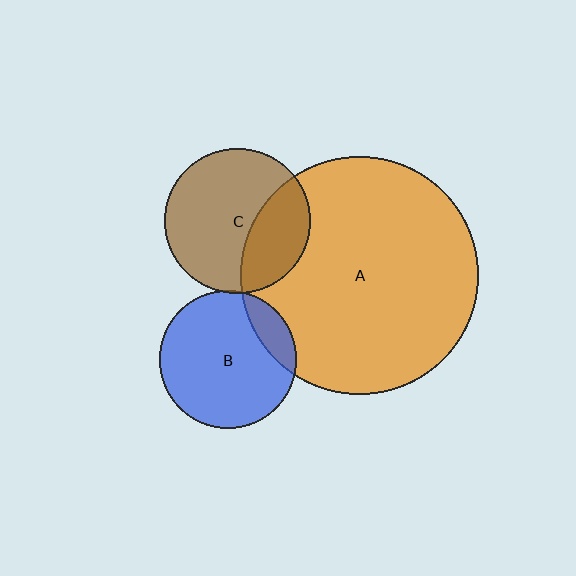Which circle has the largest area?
Circle A (orange).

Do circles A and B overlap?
Yes.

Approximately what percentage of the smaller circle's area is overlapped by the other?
Approximately 15%.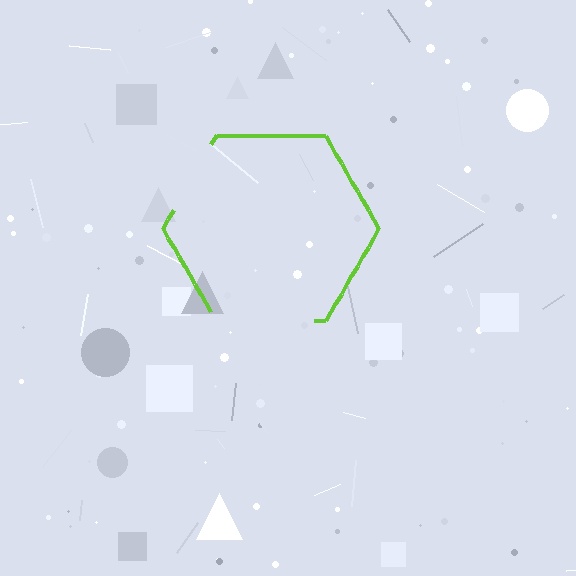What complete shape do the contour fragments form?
The contour fragments form a hexagon.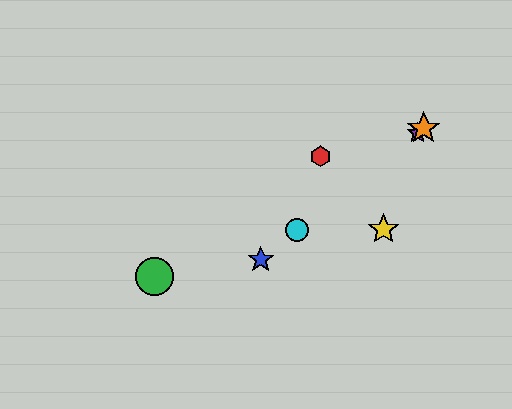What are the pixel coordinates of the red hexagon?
The red hexagon is at (321, 156).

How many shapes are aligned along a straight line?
4 shapes (the blue star, the purple star, the orange star, the cyan circle) are aligned along a straight line.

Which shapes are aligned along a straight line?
The blue star, the purple star, the orange star, the cyan circle are aligned along a straight line.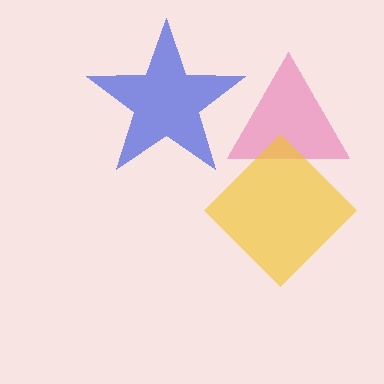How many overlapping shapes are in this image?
There are 3 overlapping shapes in the image.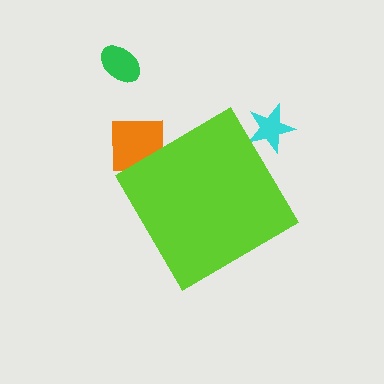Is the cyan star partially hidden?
Yes, the cyan star is partially hidden behind the lime diamond.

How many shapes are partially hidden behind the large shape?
2 shapes are partially hidden.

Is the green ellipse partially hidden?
No, the green ellipse is fully visible.